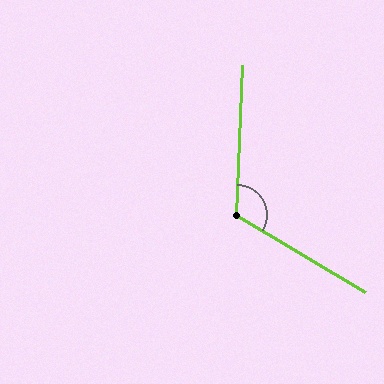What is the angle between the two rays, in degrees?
Approximately 119 degrees.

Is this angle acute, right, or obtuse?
It is obtuse.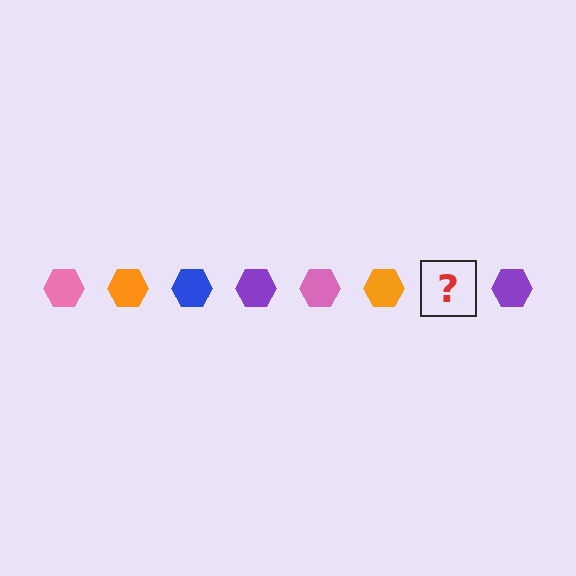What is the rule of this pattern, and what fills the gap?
The rule is that the pattern cycles through pink, orange, blue, purple hexagons. The gap should be filled with a blue hexagon.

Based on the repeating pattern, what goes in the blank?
The blank should be a blue hexagon.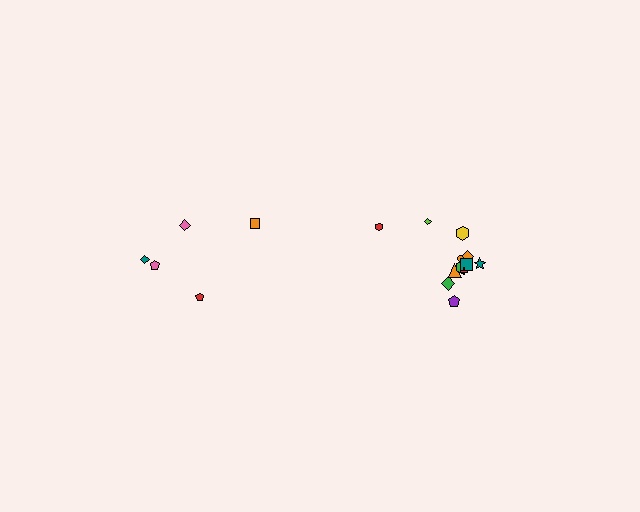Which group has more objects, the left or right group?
The right group.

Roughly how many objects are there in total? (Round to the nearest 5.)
Roughly 15 objects in total.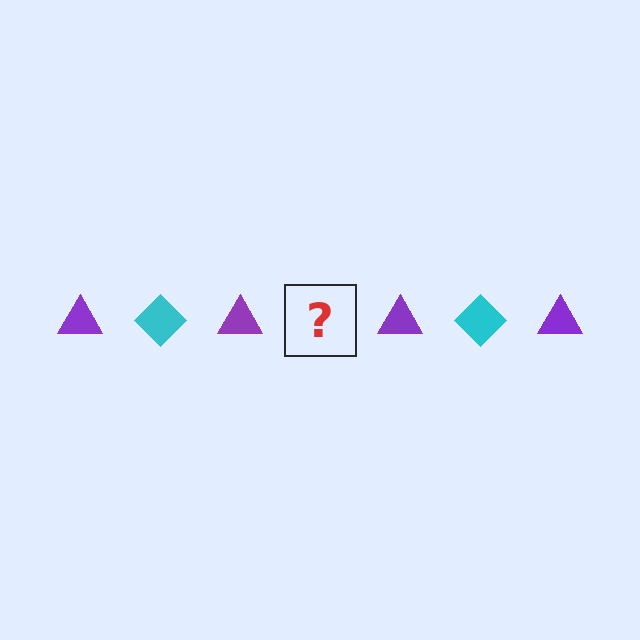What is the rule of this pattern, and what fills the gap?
The rule is that the pattern alternates between purple triangle and cyan diamond. The gap should be filled with a cyan diamond.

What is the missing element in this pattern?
The missing element is a cyan diamond.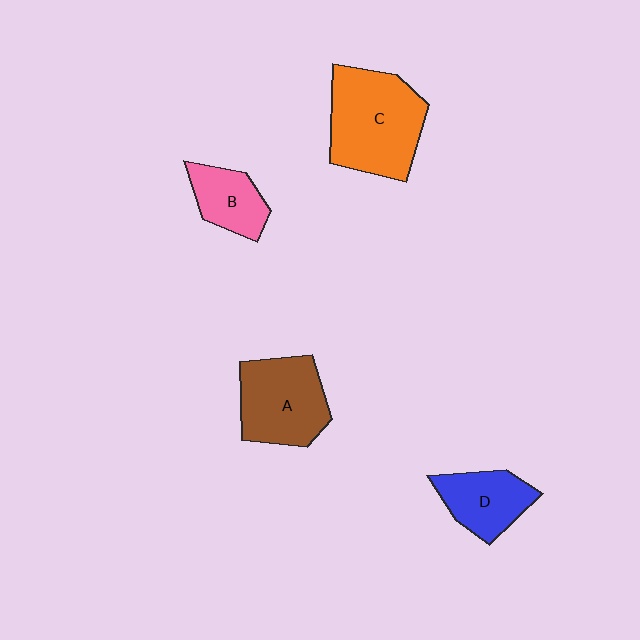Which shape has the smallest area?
Shape B (pink).